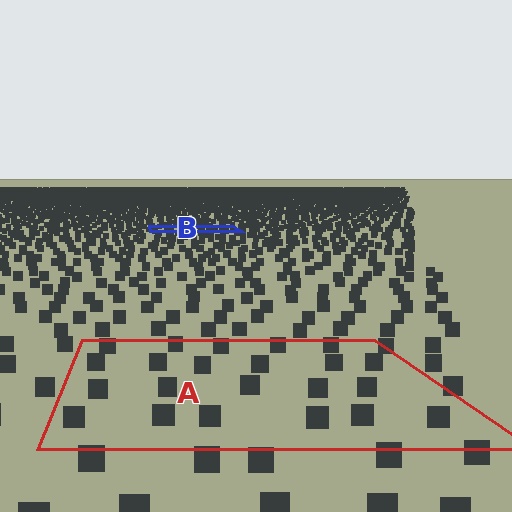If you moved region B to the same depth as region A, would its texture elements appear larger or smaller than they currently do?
They would appear larger. At a closer depth, the same texture elements are projected at a bigger on-screen size.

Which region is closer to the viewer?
Region A is closer. The texture elements there are larger and more spread out.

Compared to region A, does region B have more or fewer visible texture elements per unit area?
Region B has more texture elements per unit area — they are packed more densely because it is farther away.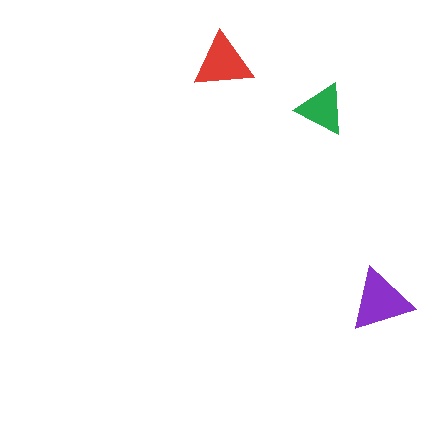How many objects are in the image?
There are 3 objects in the image.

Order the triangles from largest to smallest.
the purple one, the red one, the green one.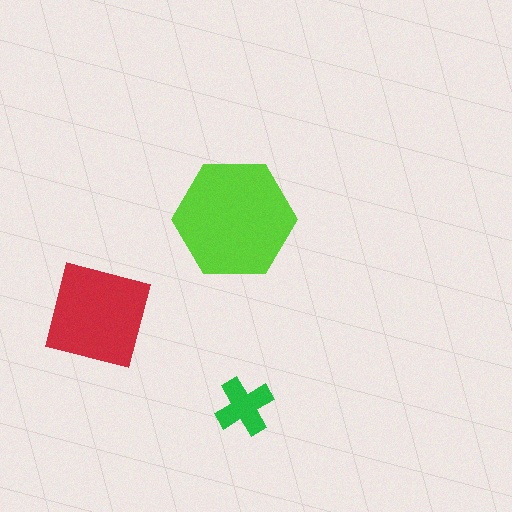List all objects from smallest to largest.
The green cross, the red square, the lime hexagon.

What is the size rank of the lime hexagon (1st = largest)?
1st.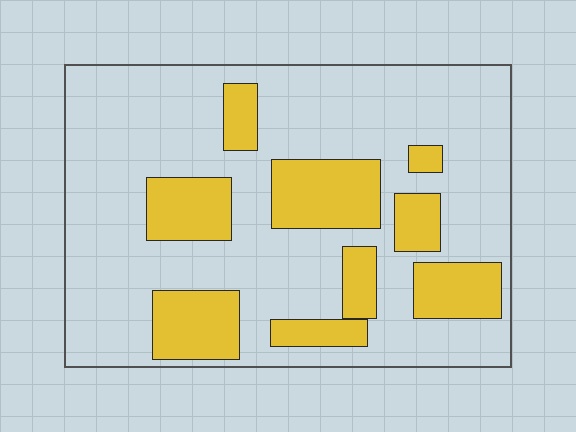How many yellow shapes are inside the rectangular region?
9.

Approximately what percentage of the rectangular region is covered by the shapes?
Approximately 25%.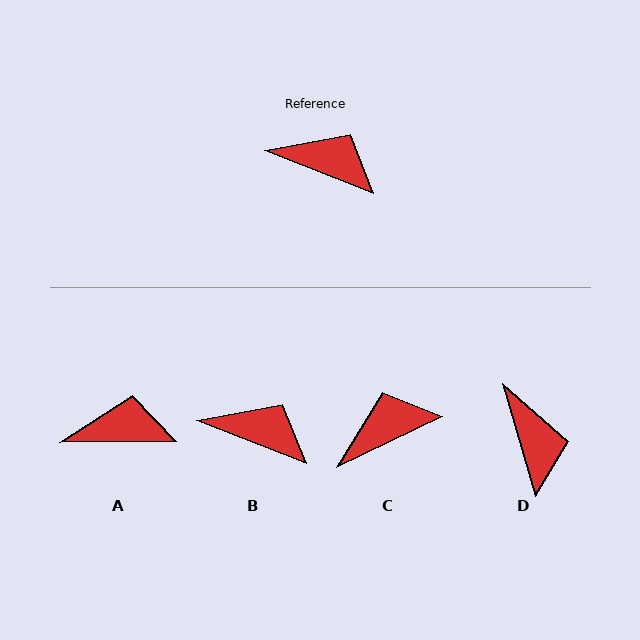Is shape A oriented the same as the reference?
No, it is off by about 22 degrees.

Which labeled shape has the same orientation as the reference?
B.